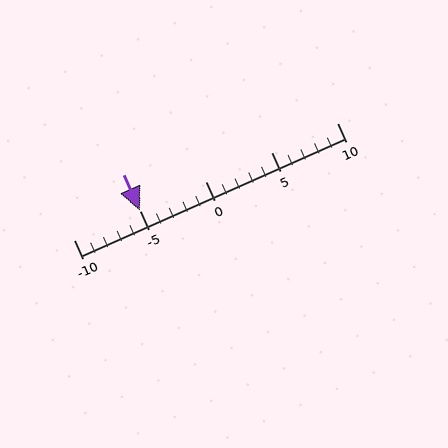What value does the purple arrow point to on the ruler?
The purple arrow points to approximately -5.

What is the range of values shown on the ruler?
The ruler shows values from -10 to 10.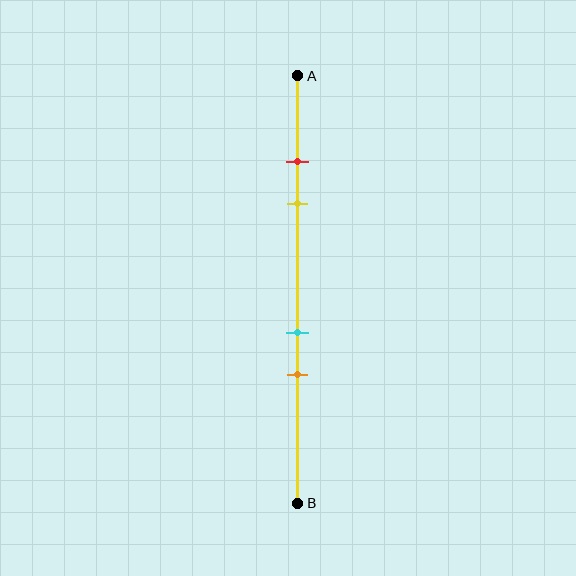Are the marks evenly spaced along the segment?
No, the marks are not evenly spaced.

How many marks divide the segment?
There are 4 marks dividing the segment.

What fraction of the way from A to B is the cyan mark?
The cyan mark is approximately 60% (0.6) of the way from A to B.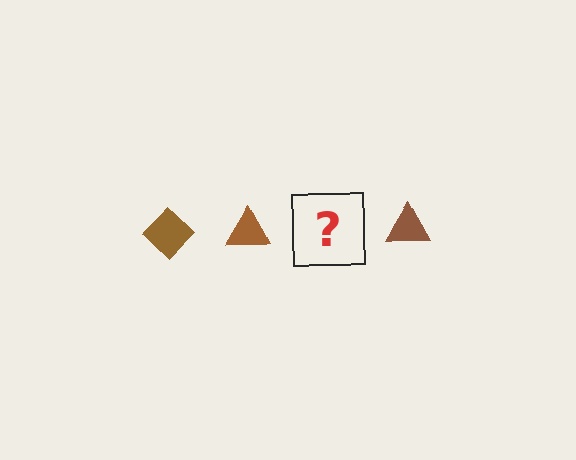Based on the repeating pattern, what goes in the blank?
The blank should be a brown diamond.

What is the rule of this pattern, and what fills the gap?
The rule is that the pattern cycles through diamond, triangle shapes in brown. The gap should be filled with a brown diamond.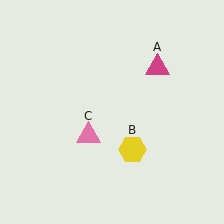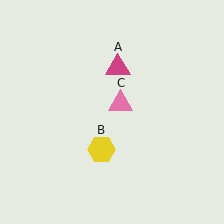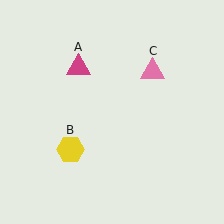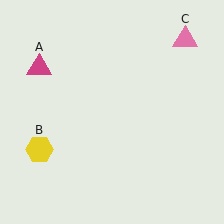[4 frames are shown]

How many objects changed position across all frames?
3 objects changed position: magenta triangle (object A), yellow hexagon (object B), pink triangle (object C).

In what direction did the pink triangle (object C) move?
The pink triangle (object C) moved up and to the right.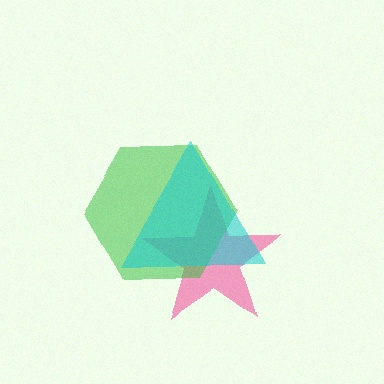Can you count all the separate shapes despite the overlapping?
Yes, there are 3 separate shapes.